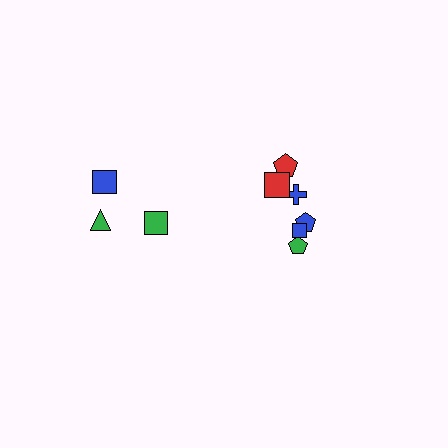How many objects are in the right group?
There are 6 objects.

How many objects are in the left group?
There are 3 objects.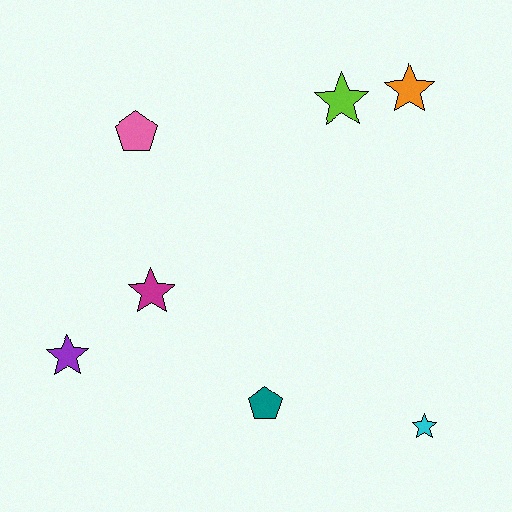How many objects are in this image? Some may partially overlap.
There are 7 objects.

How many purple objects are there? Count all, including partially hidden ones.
There is 1 purple object.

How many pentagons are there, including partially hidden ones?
There are 2 pentagons.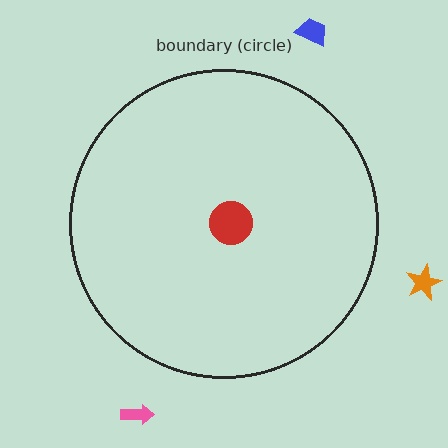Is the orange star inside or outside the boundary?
Outside.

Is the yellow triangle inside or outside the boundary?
Inside.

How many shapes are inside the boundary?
2 inside, 3 outside.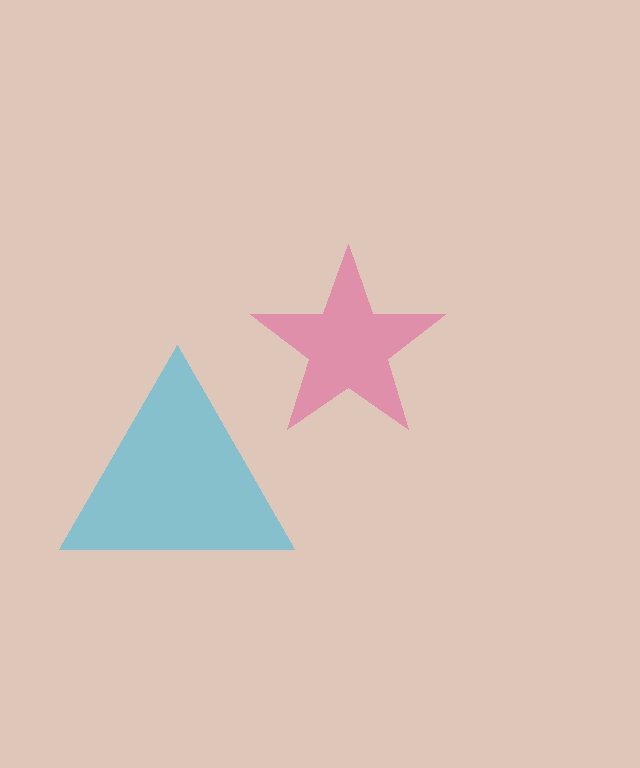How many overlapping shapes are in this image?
There are 2 overlapping shapes in the image.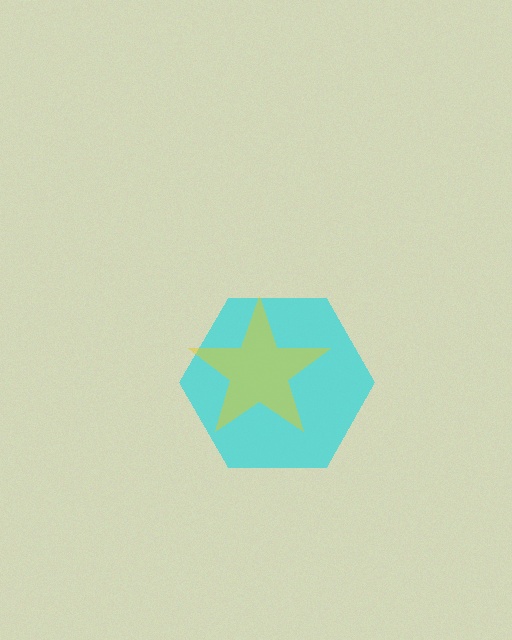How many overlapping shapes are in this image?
There are 2 overlapping shapes in the image.